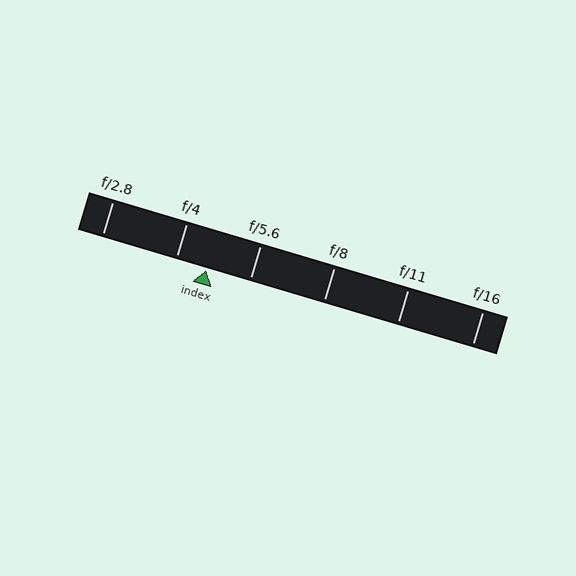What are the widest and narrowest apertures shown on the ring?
The widest aperture shown is f/2.8 and the narrowest is f/16.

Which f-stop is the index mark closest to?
The index mark is closest to f/4.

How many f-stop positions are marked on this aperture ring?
There are 6 f-stop positions marked.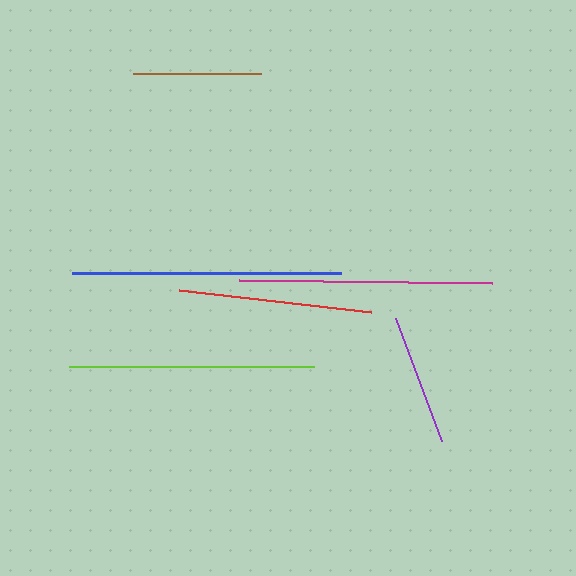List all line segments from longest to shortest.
From longest to shortest: blue, magenta, lime, red, purple, brown.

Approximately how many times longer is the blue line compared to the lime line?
The blue line is approximately 1.1 times the length of the lime line.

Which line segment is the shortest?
The brown line is the shortest at approximately 129 pixels.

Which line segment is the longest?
The blue line is the longest at approximately 269 pixels.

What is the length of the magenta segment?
The magenta segment is approximately 253 pixels long.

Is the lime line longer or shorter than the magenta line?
The magenta line is longer than the lime line.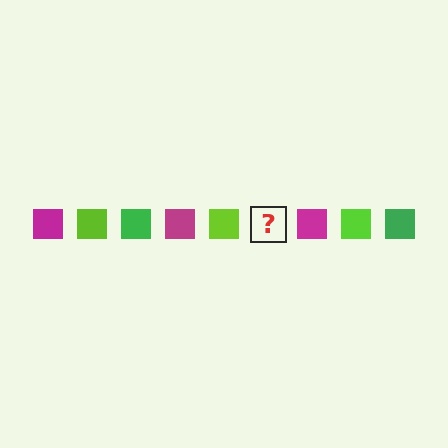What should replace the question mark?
The question mark should be replaced with a green square.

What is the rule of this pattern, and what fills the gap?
The rule is that the pattern cycles through magenta, lime, green squares. The gap should be filled with a green square.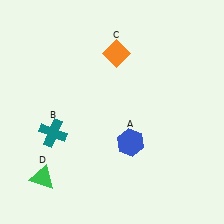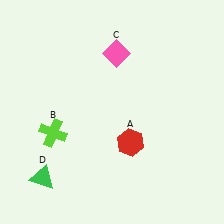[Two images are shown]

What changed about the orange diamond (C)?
In Image 1, C is orange. In Image 2, it changed to pink.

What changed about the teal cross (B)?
In Image 1, B is teal. In Image 2, it changed to lime.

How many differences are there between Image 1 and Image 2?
There are 3 differences between the two images.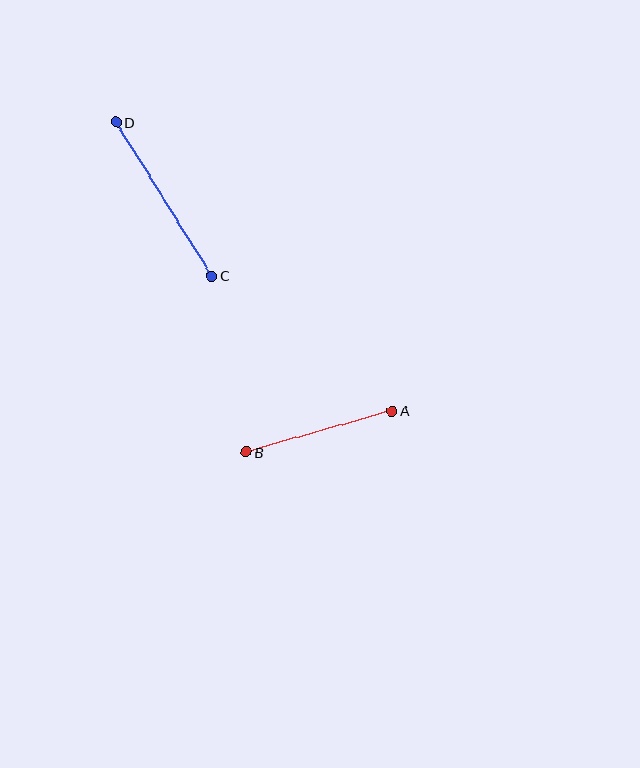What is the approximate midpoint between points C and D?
The midpoint is at approximately (164, 199) pixels.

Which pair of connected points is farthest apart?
Points C and D are farthest apart.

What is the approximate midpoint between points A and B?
The midpoint is at approximately (319, 431) pixels.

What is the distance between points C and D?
The distance is approximately 181 pixels.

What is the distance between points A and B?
The distance is approximately 151 pixels.